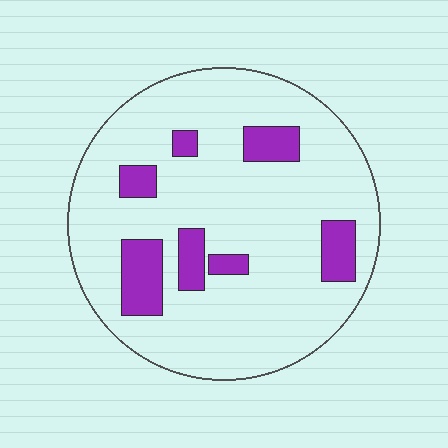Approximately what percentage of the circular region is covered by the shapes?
Approximately 15%.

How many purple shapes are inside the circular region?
7.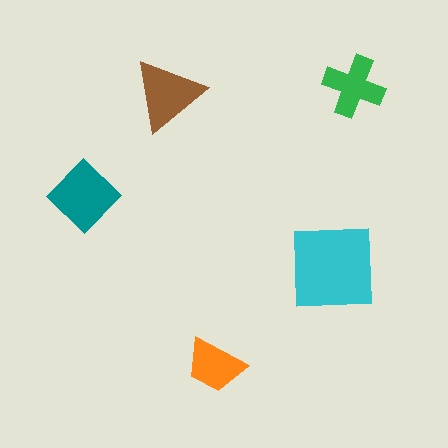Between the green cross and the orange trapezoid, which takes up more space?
The green cross.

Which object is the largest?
The cyan square.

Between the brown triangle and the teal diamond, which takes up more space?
The teal diamond.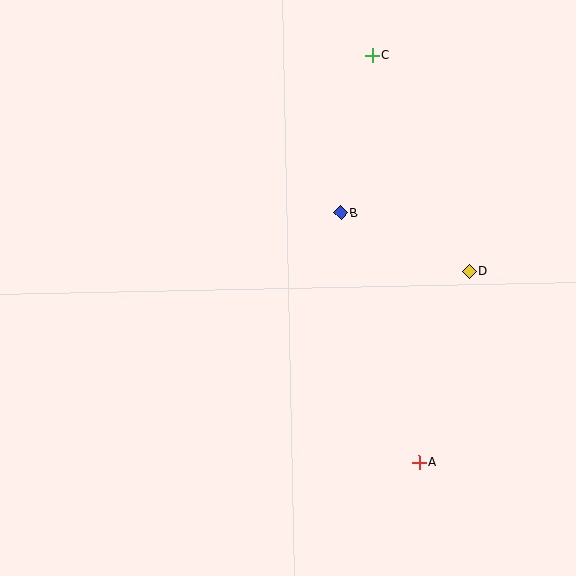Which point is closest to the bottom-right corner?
Point A is closest to the bottom-right corner.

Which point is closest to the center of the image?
Point B at (341, 212) is closest to the center.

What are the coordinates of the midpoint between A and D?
The midpoint between A and D is at (444, 367).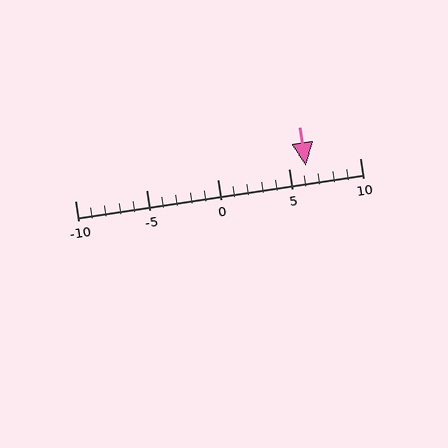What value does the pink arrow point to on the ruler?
The pink arrow points to approximately 6.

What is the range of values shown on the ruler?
The ruler shows values from -10 to 10.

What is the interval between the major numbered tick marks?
The major tick marks are spaced 5 units apart.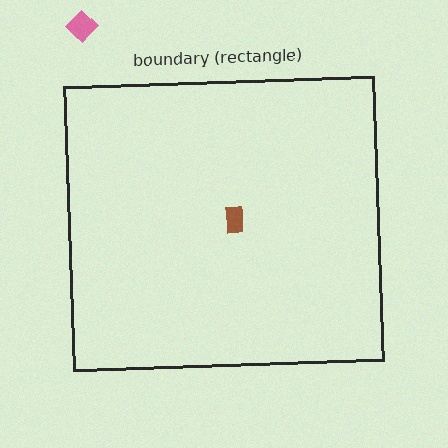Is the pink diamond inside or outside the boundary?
Outside.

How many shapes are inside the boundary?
1 inside, 1 outside.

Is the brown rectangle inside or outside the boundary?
Inside.